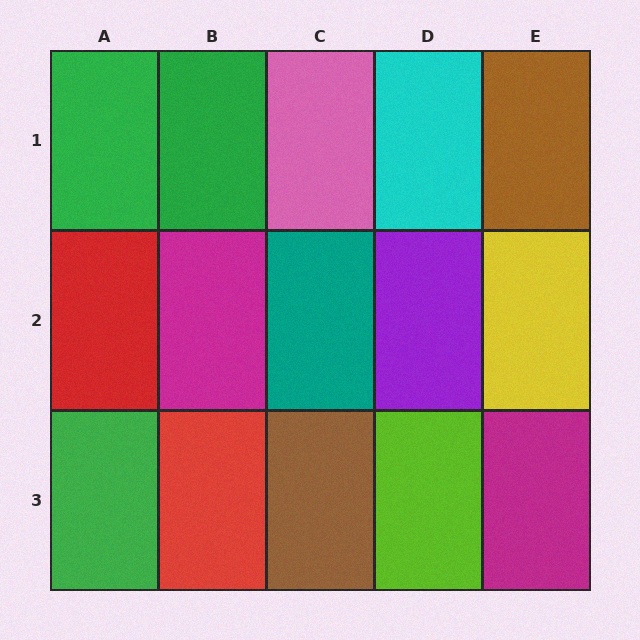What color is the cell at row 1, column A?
Green.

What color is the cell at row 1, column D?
Cyan.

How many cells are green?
3 cells are green.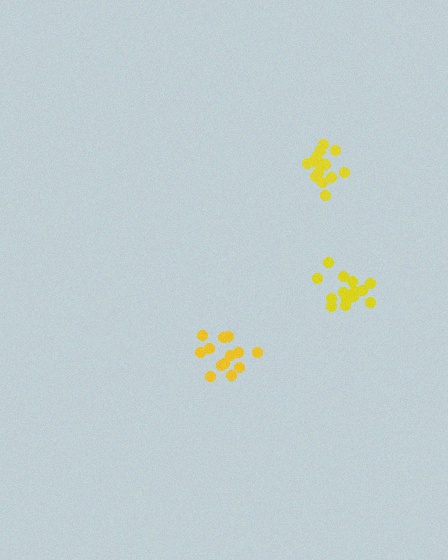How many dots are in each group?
Group 1: 14 dots, Group 2: 13 dots, Group 3: 14 dots (41 total).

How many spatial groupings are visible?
There are 3 spatial groupings.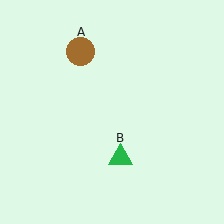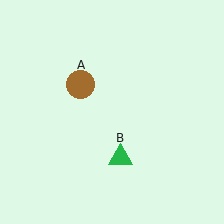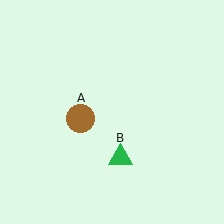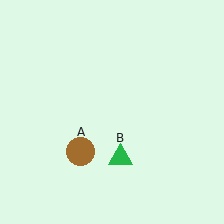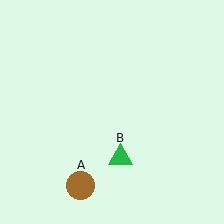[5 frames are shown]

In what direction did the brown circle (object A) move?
The brown circle (object A) moved down.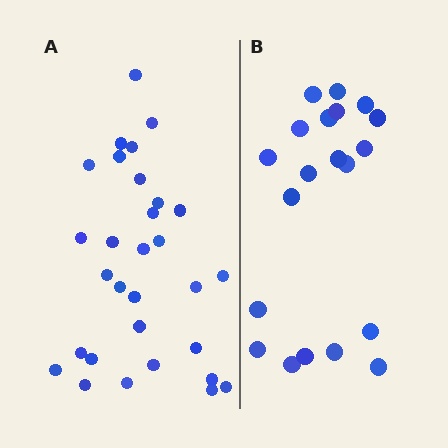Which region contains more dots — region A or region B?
Region A (the left region) has more dots.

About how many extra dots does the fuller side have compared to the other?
Region A has roughly 10 or so more dots than region B.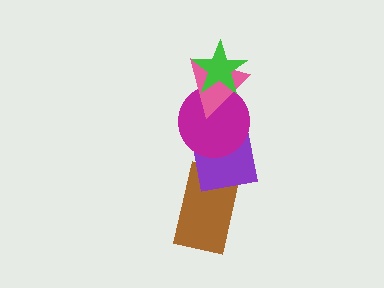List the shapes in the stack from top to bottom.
From top to bottom: the green star, the pink triangle, the magenta circle, the purple square, the brown rectangle.